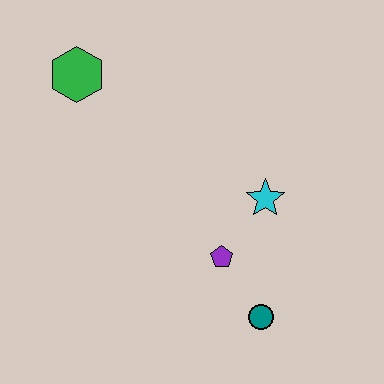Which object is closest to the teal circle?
The purple pentagon is closest to the teal circle.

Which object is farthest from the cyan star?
The green hexagon is farthest from the cyan star.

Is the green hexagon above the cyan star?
Yes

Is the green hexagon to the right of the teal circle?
No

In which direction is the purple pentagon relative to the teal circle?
The purple pentagon is above the teal circle.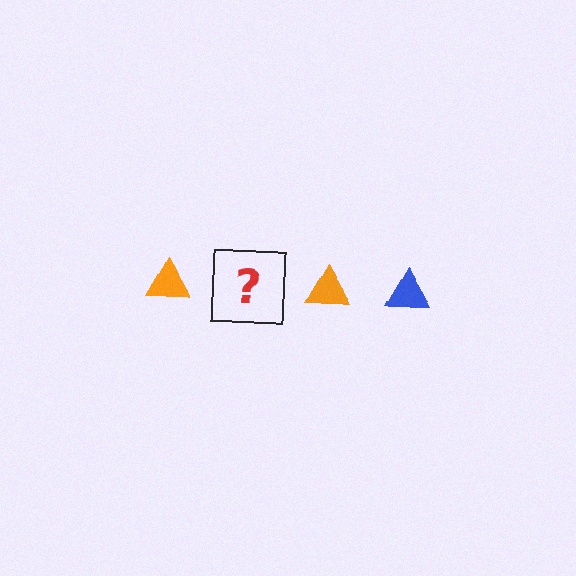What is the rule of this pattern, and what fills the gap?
The rule is that the pattern cycles through orange, blue triangles. The gap should be filled with a blue triangle.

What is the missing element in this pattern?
The missing element is a blue triangle.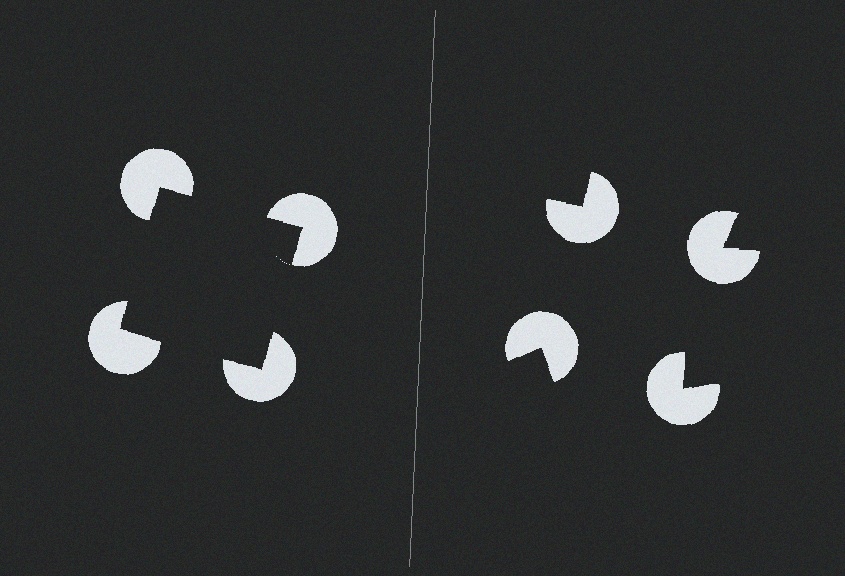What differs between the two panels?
The pac-man discs are positioned identically on both sides; only the wedge orientations differ. On the left they align to a square; on the right they are misaligned.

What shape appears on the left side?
An illusory square.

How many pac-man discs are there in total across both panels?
8 — 4 on each side.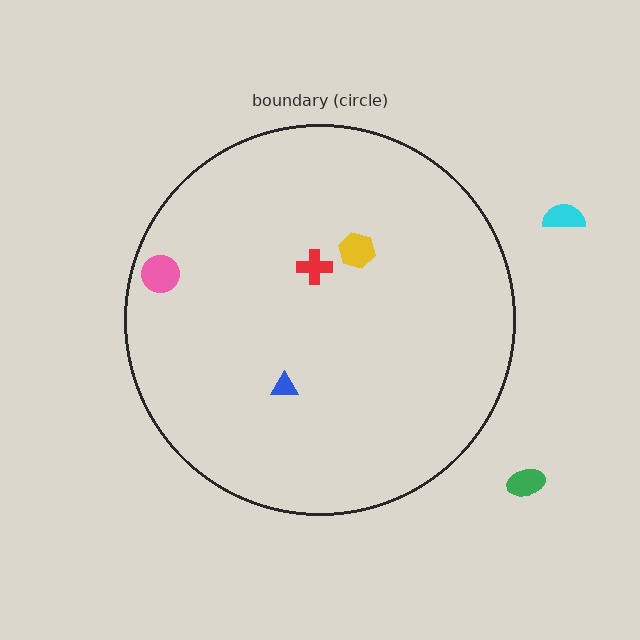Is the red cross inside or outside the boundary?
Inside.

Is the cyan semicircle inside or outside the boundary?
Outside.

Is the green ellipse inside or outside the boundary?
Outside.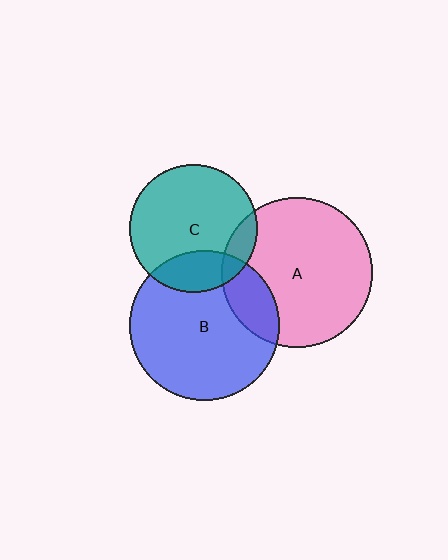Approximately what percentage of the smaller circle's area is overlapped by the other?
Approximately 10%.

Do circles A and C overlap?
Yes.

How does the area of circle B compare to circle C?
Approximately 1.4 times.